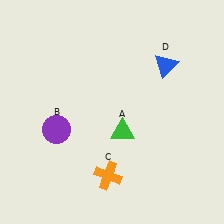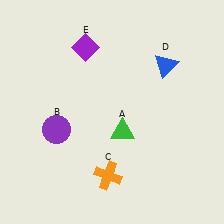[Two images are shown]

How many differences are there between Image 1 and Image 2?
There is 1 difference between the two images.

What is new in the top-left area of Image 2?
A purple diamond (E) was added in the top-left area of Image 2.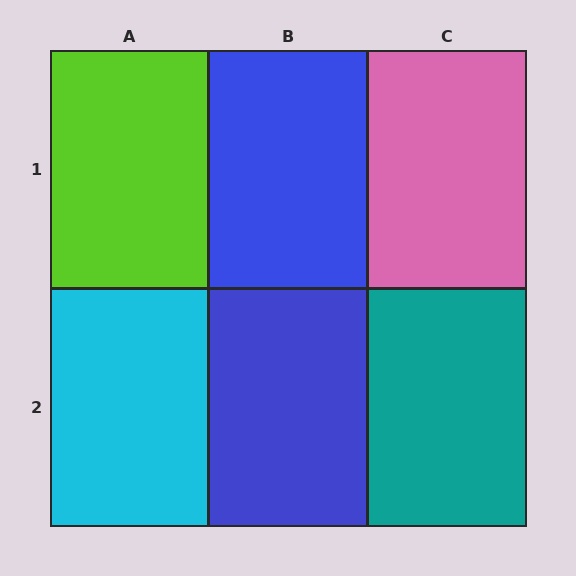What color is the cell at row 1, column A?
Lime.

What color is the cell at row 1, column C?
Pink.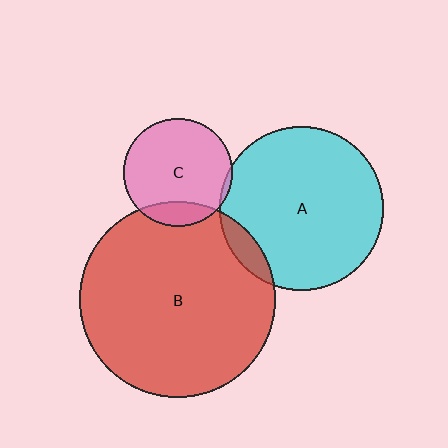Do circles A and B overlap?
Yes.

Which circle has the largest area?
Circle B (red).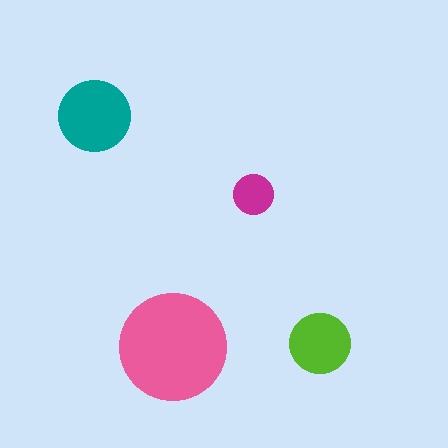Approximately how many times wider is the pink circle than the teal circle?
About 1.5 times wider.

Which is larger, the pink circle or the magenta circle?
The pink one.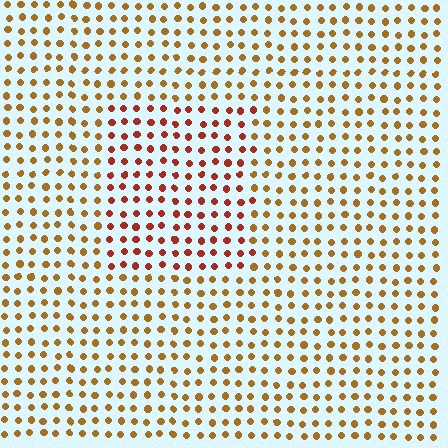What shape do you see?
I see a rectangle.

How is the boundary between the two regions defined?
The boundary is defined purely by a slight shift in hue (about 33 degrees). Spacing, size, and orientation are identical on both sides.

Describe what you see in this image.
The image is filled with small brown elements in a uniform arrangement. A rectangle-shaped region is visible where the elements are tinted to a slightly different hue, forming a subtle color boundary.